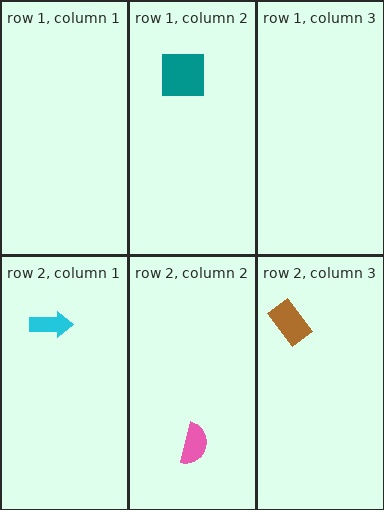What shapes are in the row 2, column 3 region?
The brown rectangle.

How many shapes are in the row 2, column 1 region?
1.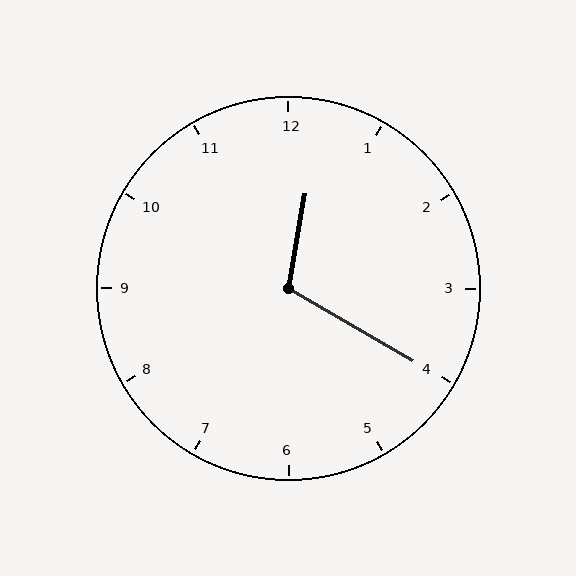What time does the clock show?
12:20.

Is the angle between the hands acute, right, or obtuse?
It is obtuse.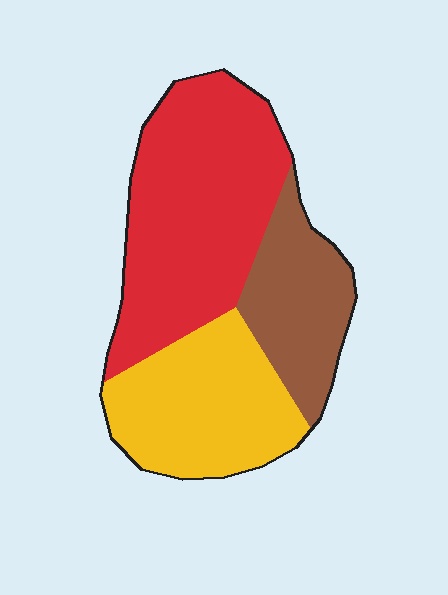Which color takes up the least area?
Brown, at roughly 20%.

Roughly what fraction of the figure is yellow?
Yellow covers about 30% of the figure.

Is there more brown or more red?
Red.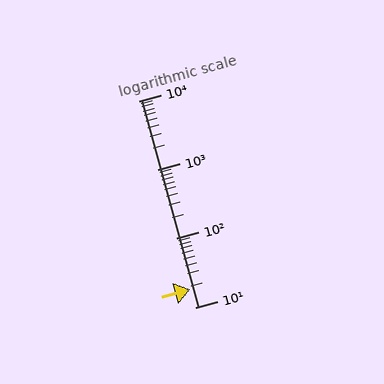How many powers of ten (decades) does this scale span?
The scale spans 3 decades, from 10 to 10000.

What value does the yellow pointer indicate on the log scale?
The pointer indicates approximately 18.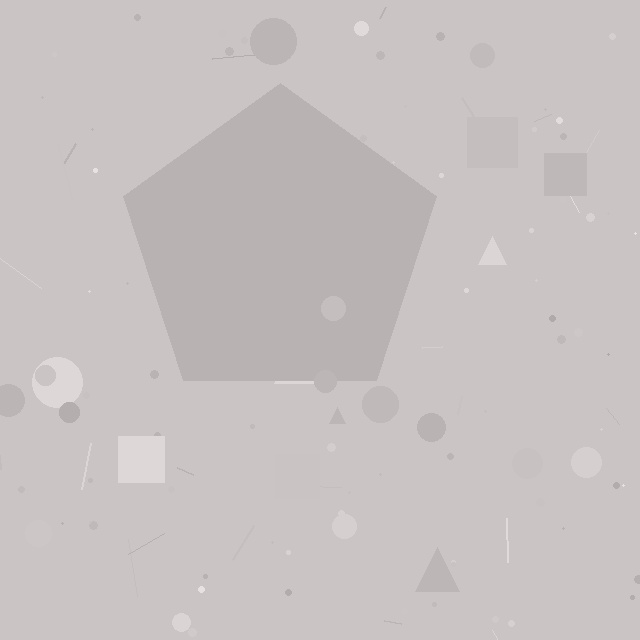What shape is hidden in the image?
A pentagon is hidden in the image.